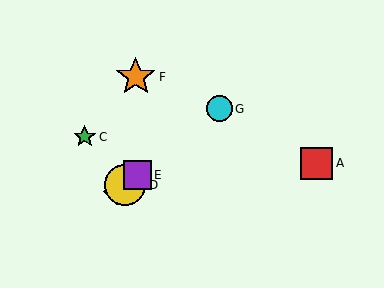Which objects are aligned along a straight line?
Objects B, D, E, G are aligned along a straight line.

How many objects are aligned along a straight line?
4 objects (B, D, E, G) are aligned along a straight line.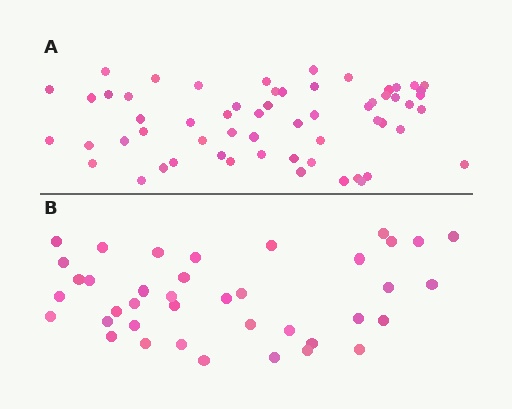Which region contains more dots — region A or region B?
Region A (the top region) has more dots.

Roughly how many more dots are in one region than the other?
Region A has approximately 20 more dots than region B.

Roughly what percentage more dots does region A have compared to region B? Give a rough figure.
About 50% more.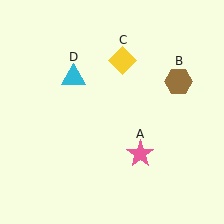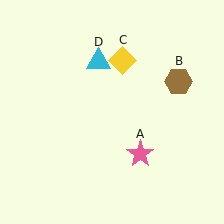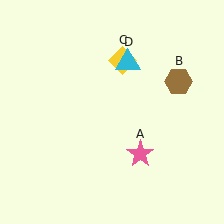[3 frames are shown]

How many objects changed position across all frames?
1 object changed position: cyan triangle (object D).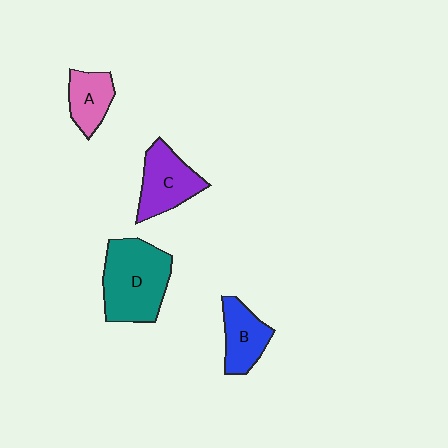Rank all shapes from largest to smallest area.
From largest to smallest: D (teal), C (purple), B (blue), A (pink).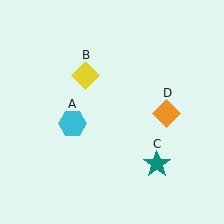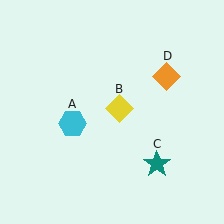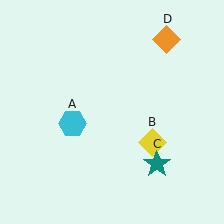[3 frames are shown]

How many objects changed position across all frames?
2 objects changed position: yellow diamond (object B), orange diamond (object D).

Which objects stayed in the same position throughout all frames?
Cyan hexagon (object A) and teal star (object C) remained stationary.